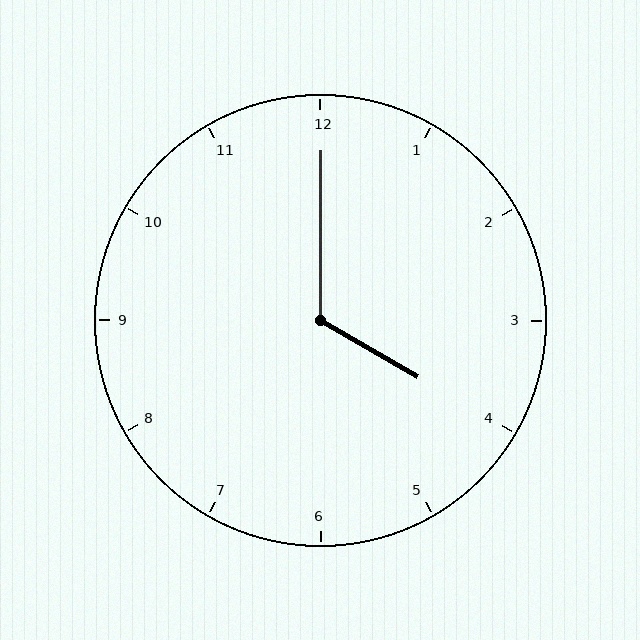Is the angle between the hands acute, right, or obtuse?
It is obtuse.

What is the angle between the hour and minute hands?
Approximately 120 degrees.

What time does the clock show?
4:00.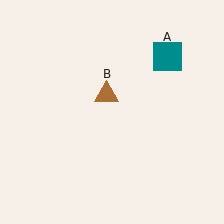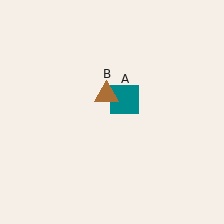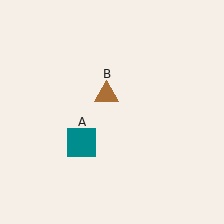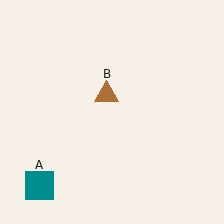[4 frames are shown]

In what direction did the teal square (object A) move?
The teal square (object A) moved down and to the left.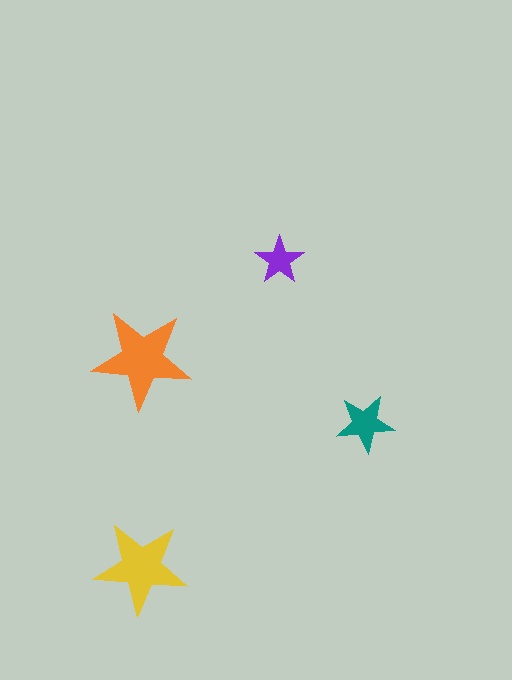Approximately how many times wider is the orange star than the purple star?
About 2 times wider.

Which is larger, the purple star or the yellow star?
The yellow one.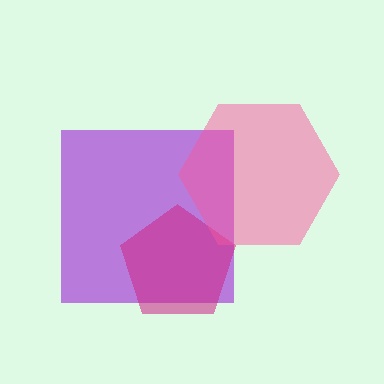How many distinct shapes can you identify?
There are 3 distinct shapes: a purple square, a magenta pentagon, a pink hexagon.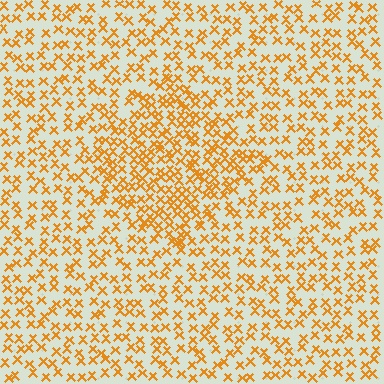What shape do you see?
I see a diamond.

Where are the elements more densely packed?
The elements are more densely packed inside the diamond boundary.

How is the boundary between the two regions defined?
The boundary is defined by a change in element density (approximately 1.8x ratio). All elements are the same color, size, and shape.